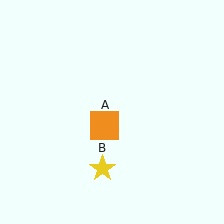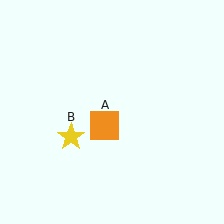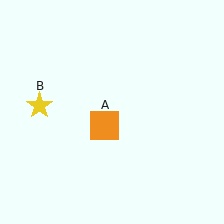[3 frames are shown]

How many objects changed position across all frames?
1 object changed position: yellow star (object B).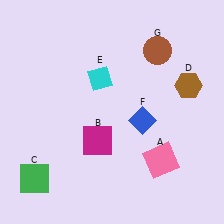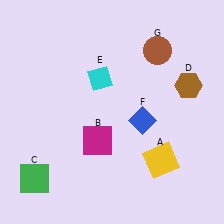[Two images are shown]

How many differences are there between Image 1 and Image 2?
There is 1 difference between the two images.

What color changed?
The square (A) changed from pink in Image 1 to yellow in Image 2.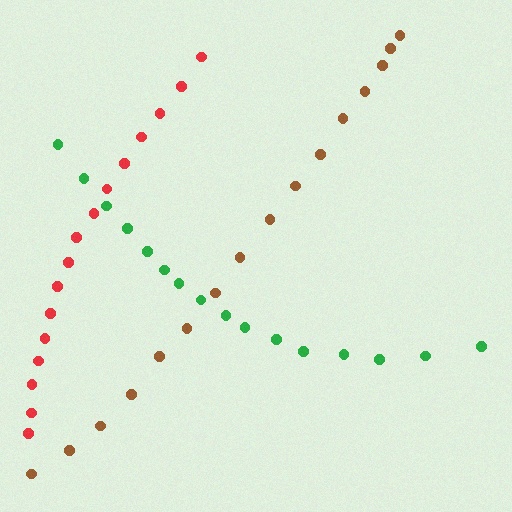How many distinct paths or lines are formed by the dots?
There are 3 distinct paths.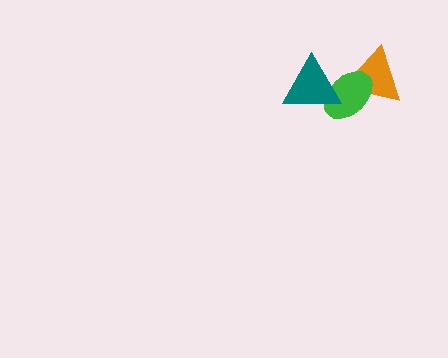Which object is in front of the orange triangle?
The green ellipse is in front of the orange triangle.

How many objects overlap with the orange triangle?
1 object overlaps with the orange triangle.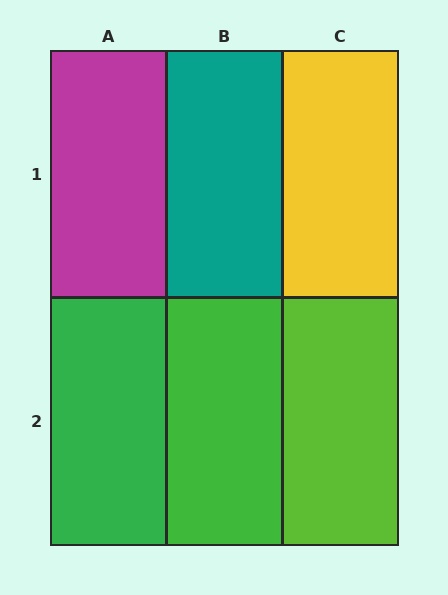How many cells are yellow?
1 cell is yellow.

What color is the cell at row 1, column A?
Magenta.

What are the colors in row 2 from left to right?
Green, green, lime.